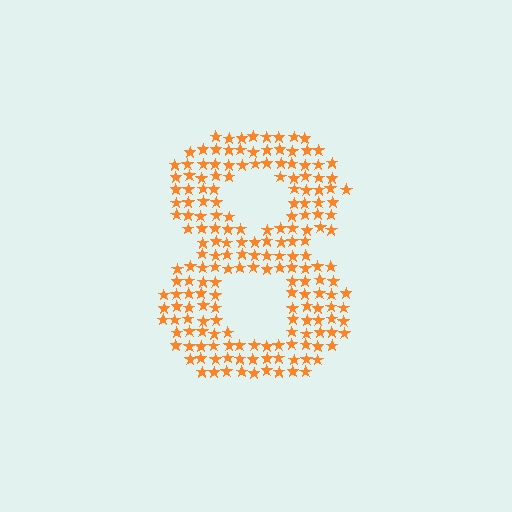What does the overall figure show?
The overall figure shows the digit 8.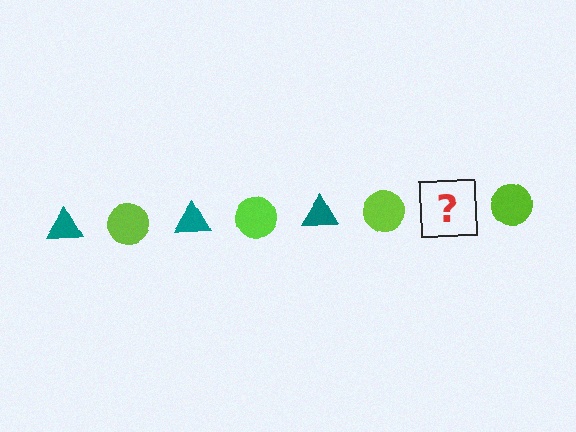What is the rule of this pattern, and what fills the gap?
The rule is that the pattern alternates between teal triangle and lime circle. The gap should be filled with a teal triangle.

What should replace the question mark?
The question mark should be replaced with a teal triangle.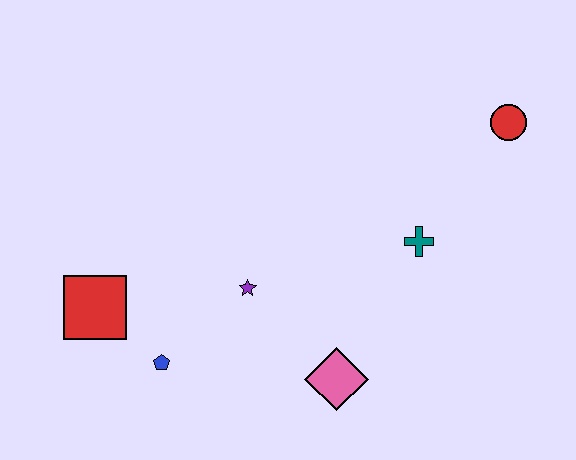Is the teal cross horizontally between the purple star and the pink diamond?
No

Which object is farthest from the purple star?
The red circle is farthest from the purple star.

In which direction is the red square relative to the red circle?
The red square is to the left of the red circle.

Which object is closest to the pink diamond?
The purple star is closest to the pink diamond.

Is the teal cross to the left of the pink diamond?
No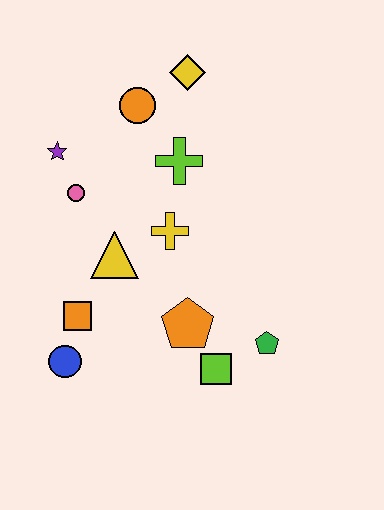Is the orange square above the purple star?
No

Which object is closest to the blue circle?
The orange square is closest to the blue circle.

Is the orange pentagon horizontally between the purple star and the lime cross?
No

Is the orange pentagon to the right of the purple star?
Yes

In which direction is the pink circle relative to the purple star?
The pink circle is below the purple star.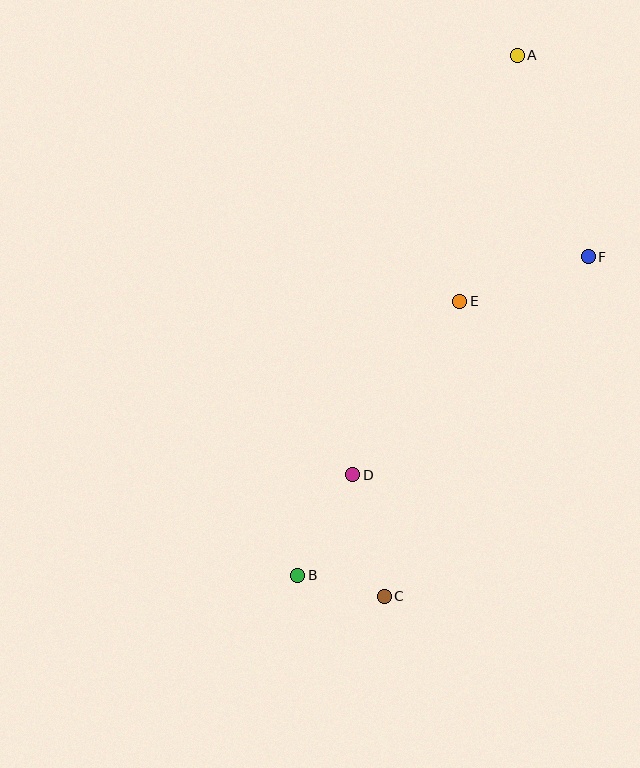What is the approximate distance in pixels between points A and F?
The distance between A and F is approximately 214 pixels.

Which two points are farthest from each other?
Points A and B are farthest from each other.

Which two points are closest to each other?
Points B and C are closest to each other.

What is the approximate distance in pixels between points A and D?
The distance between A and D is approximately 450 pixels.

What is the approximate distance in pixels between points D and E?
The distance between D and E is approximately 204 pixels.